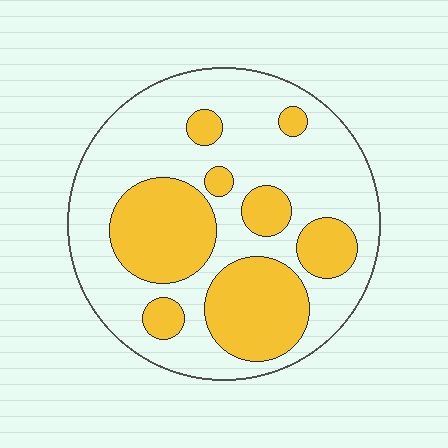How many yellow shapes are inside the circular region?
8.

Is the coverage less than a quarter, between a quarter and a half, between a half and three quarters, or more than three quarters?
Between a quarter and a half.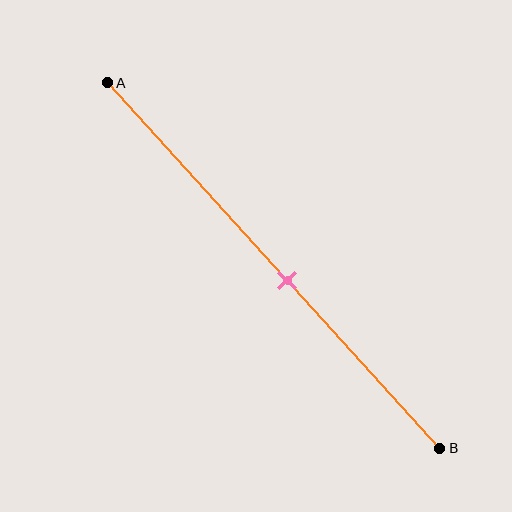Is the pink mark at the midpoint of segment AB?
No, the mark is at about 55% from A, not at the 50% midpoint.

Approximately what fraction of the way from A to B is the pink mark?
The pink mark is approximately 55% of the way from A to B.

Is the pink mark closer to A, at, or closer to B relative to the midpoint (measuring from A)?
The pink mark is closer to point B than the midpoint of segment AB.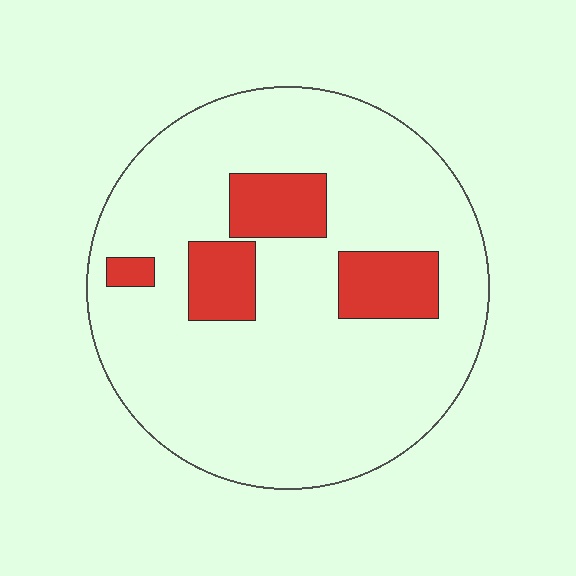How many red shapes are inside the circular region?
4.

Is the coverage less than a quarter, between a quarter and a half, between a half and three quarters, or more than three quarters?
Less than a quarter.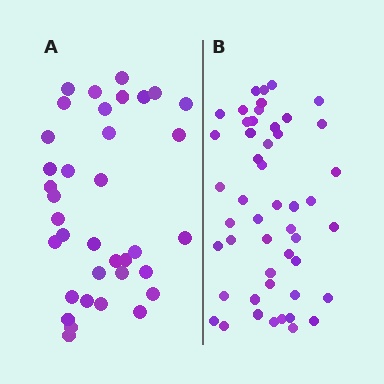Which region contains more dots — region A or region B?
Region B (the right region) has more dots.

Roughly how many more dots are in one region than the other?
Region B has approximately 15 more dots than region A.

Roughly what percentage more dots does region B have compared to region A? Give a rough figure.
About 35% more.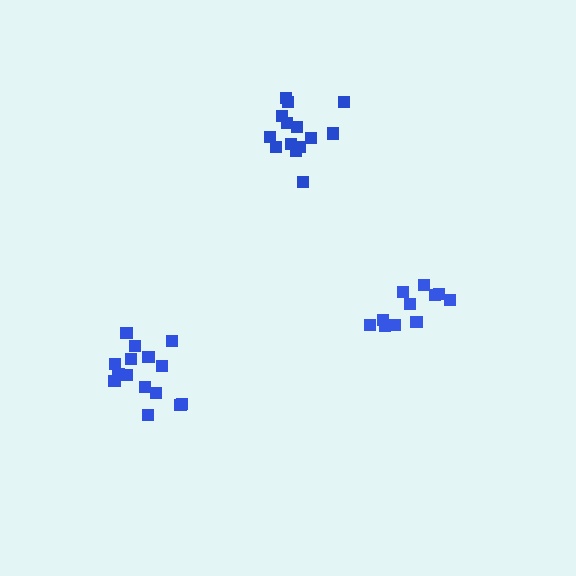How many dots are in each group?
Group 1: 14 dots, Group 2: 11 dots, Group 3: 15 dots (40 total).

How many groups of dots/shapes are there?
There are 3 groups.